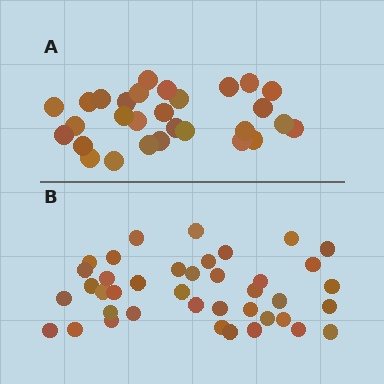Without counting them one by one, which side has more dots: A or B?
Region B (the bottom region) has more dots.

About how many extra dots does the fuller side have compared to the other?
Region B has roughly 12 or so more dots than region A.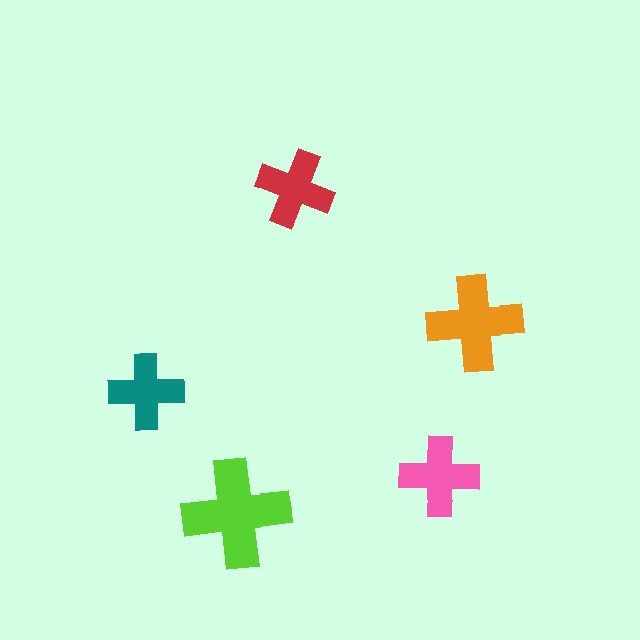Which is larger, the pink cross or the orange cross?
The orange one.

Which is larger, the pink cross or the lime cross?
The lime one.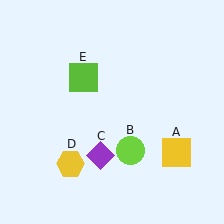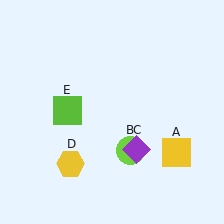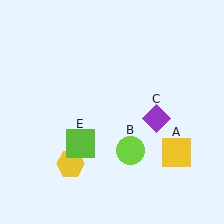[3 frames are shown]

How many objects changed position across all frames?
2 objects changed position: purple diamond (object C), lime square (object E).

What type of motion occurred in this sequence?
The purple diamond (object C), lime square (object E) rotated counterclockwise around the center of the scene.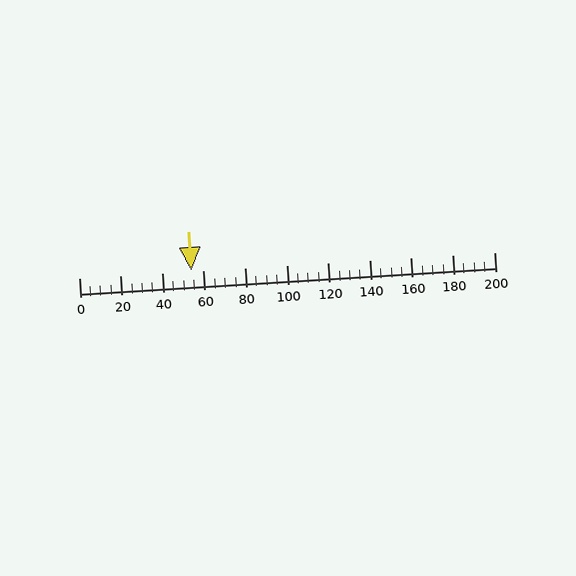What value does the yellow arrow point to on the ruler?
The yellow arrow points to approximately 54.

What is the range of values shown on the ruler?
The ruler shows values from 0 to 200.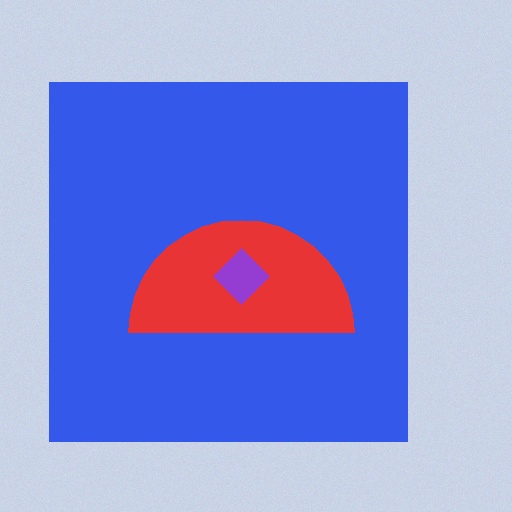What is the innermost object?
The purple diamond.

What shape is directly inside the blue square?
The red semicircle.